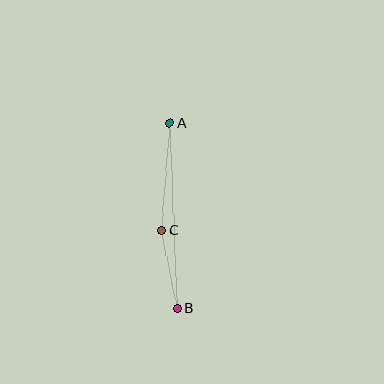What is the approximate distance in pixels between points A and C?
The distance between A and C is approximately 107 pixels.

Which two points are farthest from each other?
Points A and B are farthest from each other.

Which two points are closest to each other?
Points B and C are closest to each other.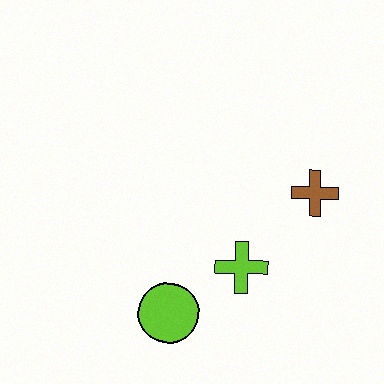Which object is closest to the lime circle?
The lime cross is closest to the lime circle.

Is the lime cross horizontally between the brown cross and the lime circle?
Yes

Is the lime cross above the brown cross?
No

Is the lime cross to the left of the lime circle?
No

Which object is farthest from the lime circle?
The brown cross is farthest from the lime circle.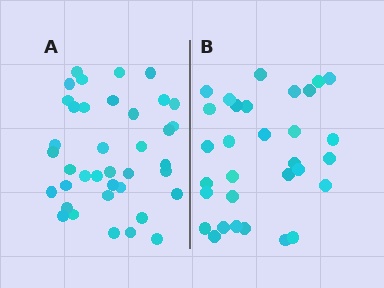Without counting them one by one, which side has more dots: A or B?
Region A (the left region) has more dots.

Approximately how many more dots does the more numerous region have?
Region A has roughly 8 or so more dots than region B.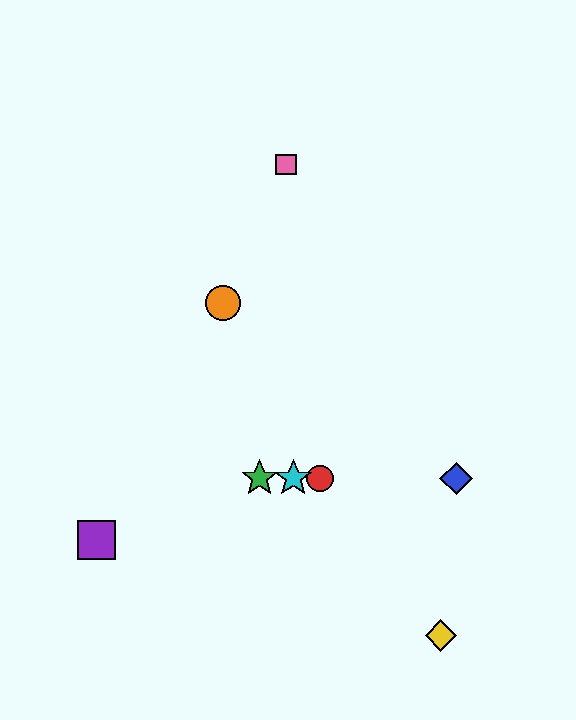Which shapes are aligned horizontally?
The red circle, the blue diamond, the green star, the cyan star are aligned horizontally.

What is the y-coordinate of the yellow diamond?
The yellow diamond is at y≈636.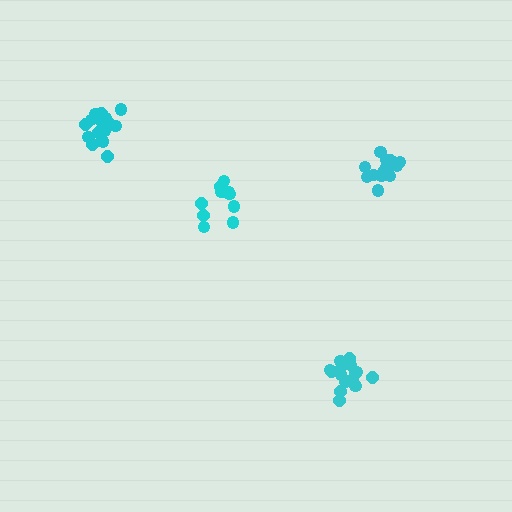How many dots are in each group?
Group 1: 11 dots, Group 2: 17 dots, Group 3: 16 dots, Group 4: 17 dots (61 total).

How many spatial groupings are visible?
There are 4 spatial groupings.